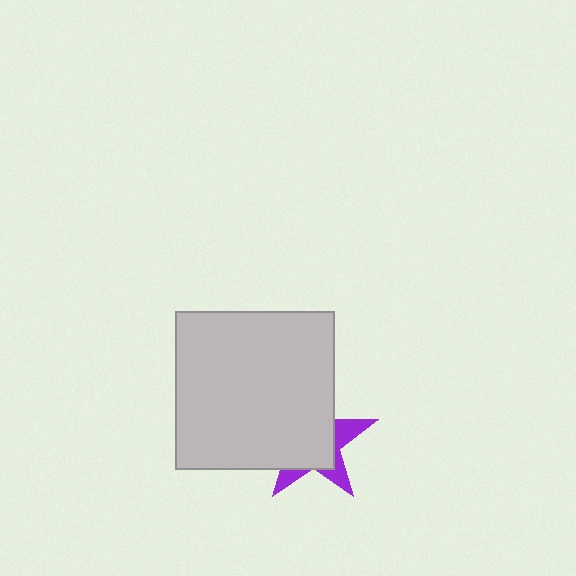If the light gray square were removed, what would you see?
You would see the complete purple star.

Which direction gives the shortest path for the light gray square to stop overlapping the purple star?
Moving toward the upper-left gives the shortest separation.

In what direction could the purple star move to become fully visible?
The purple star could move toward the lower-right. That would shift it out from behind the light gray square entirely.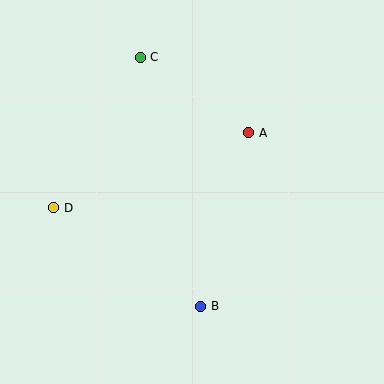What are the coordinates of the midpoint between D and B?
The midpoint between D and B is at (127, 257).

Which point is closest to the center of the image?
Point A at (249, 133) is closest to the center.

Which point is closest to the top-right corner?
Point A is closest to the top-right corner.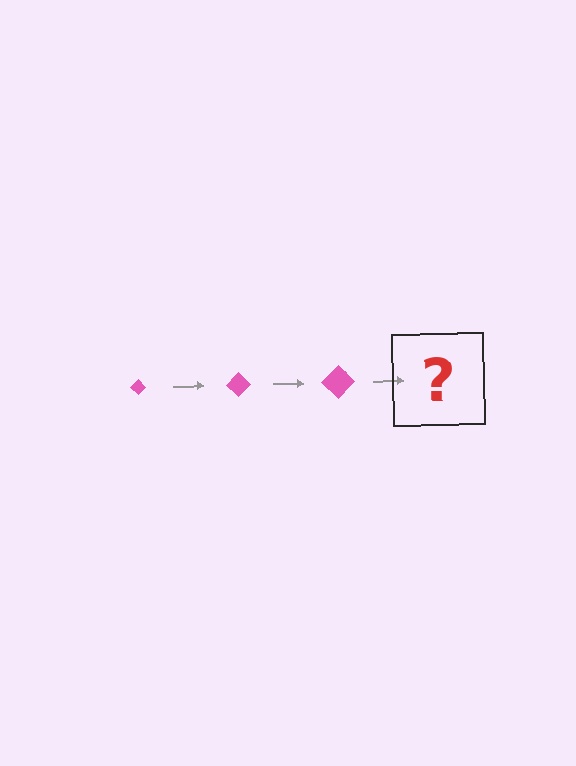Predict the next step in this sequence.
The next step is a pink diamond, larger than the previous one.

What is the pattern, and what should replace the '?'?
The pattern is that the diamond gets progressively larger each step. The '?' should be a pink diamond, larger than the previous one.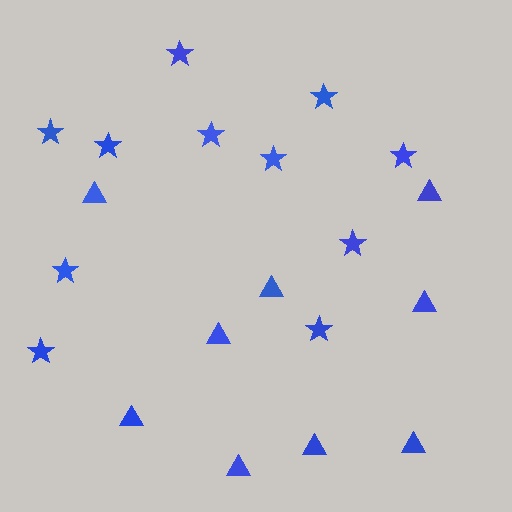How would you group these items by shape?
There are 2 groups: one group of stars (11) and one group of triangles (9).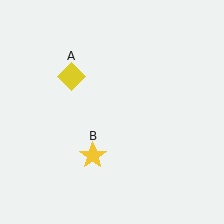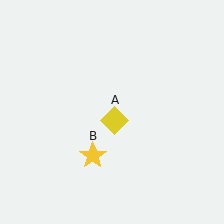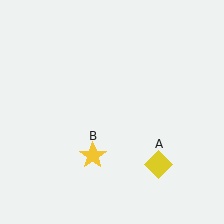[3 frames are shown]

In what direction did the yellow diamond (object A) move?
The yellow diamond (object A) moved down and to the right.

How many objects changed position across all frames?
1 object changed position: yellow diamond (object A).